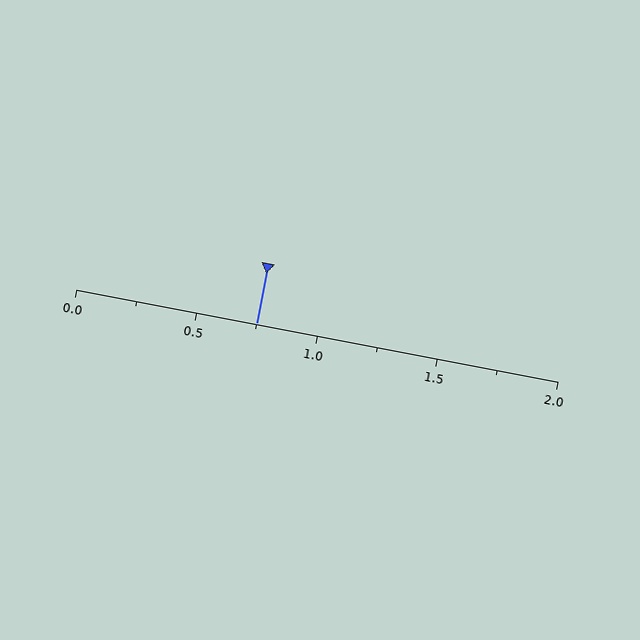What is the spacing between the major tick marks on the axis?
The major ticks are spaced 0.5 apart.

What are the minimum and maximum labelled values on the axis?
The axis runs from 0.0 to 2.0.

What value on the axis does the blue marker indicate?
The marker indicates approximately 0.75.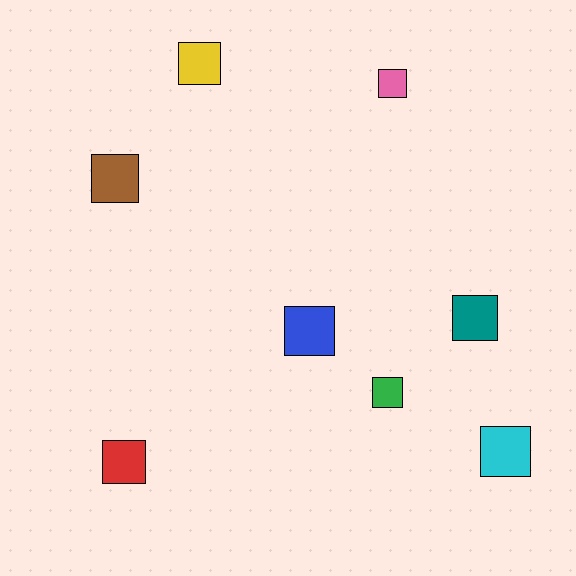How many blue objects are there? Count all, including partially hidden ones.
There is 1 blue object.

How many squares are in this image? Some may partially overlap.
There are 8 squares.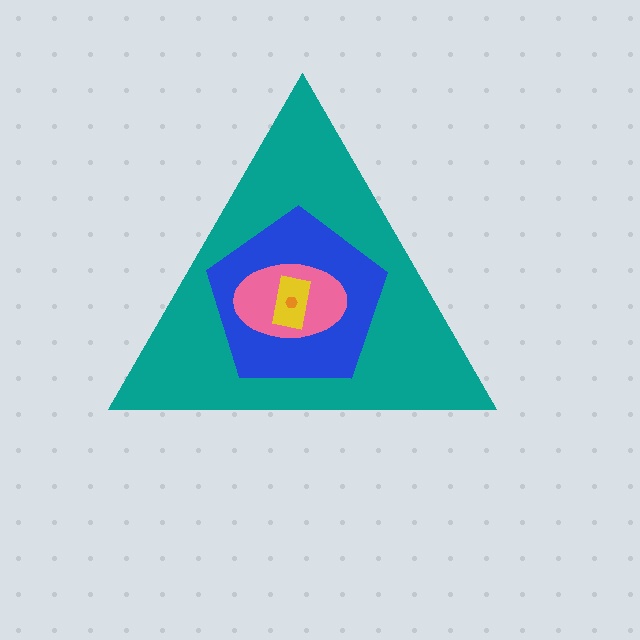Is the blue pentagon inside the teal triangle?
Yes.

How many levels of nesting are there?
5.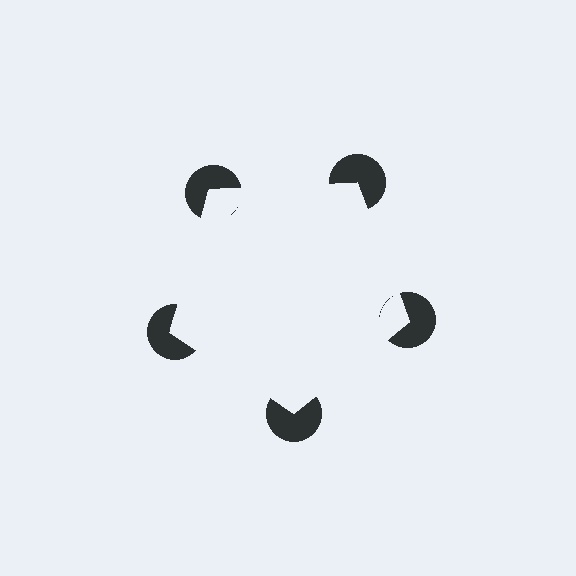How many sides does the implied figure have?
5 sides.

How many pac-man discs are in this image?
There are 5 — one at each vertex of the illusory pentagon.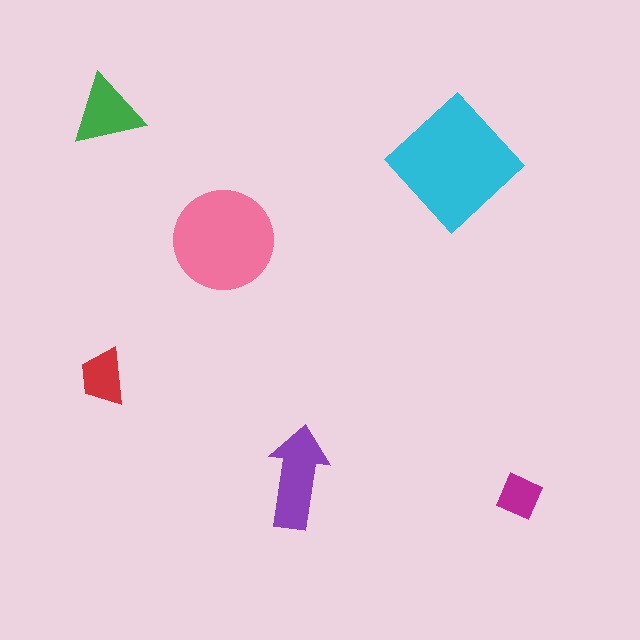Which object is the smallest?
The magenta diamond.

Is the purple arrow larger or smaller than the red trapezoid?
Larger.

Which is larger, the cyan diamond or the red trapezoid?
The cyan diamond.